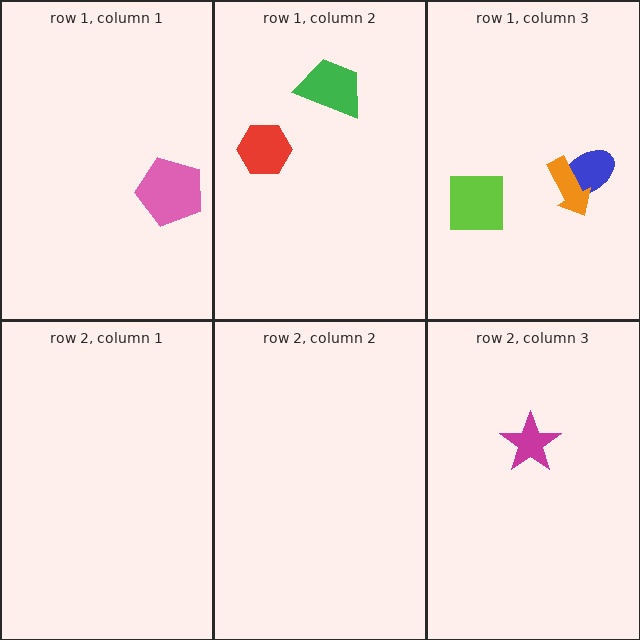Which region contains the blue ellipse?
The row 1, column 3 region.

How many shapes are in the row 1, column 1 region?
1.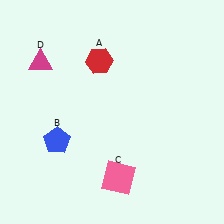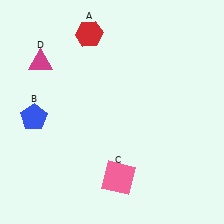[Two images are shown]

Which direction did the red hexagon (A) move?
The red hexagon (A) moved up.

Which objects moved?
The objects that moved are: the red hexagon (A), the blue pentagon (B).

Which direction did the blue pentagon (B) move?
The blue pentagon (B) moved up.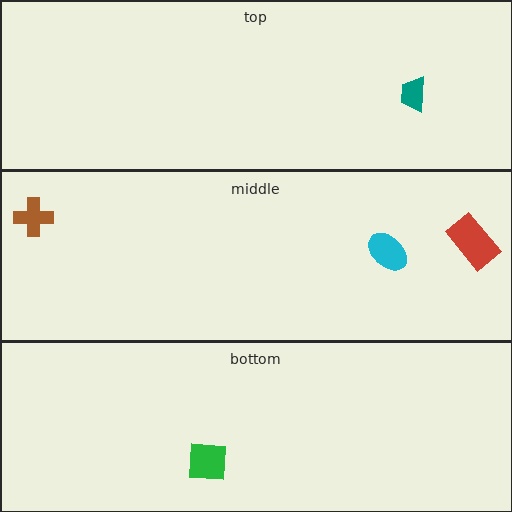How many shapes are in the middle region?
3.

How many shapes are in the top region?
1.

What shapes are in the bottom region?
The green square.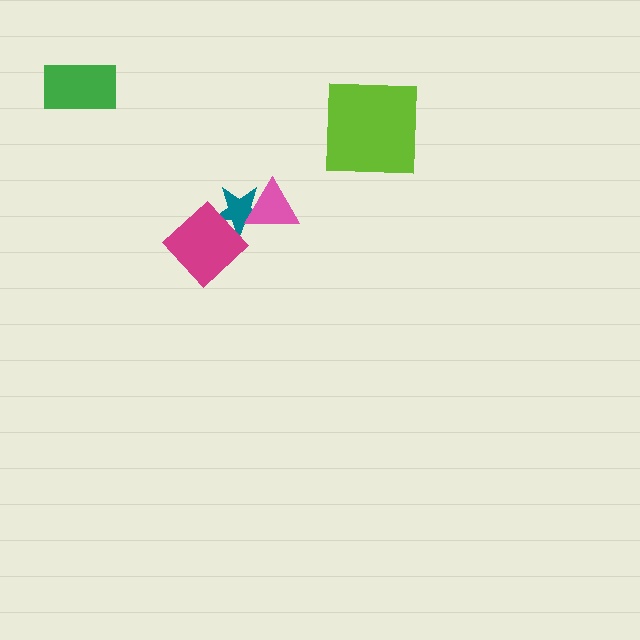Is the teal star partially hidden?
Yes, it is partially covered by another shape.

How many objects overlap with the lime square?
0 objects overlap with the lime square.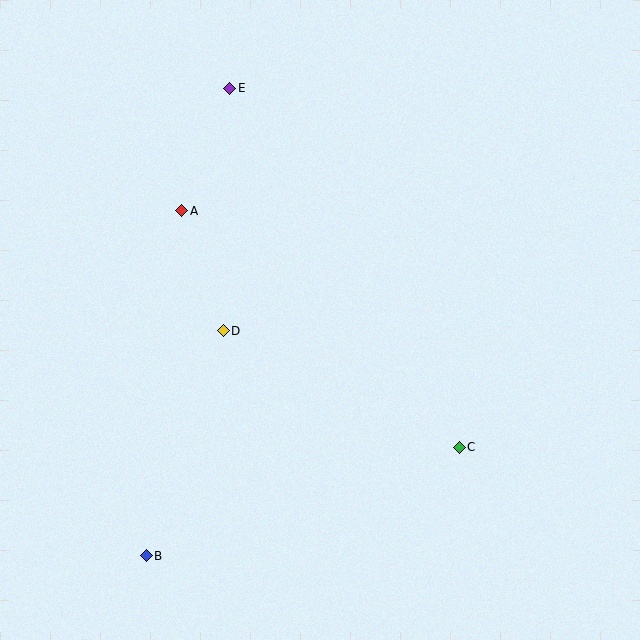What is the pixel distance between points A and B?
The distance between A and B is 347 pixels.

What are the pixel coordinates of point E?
Point E is at (230, 88).